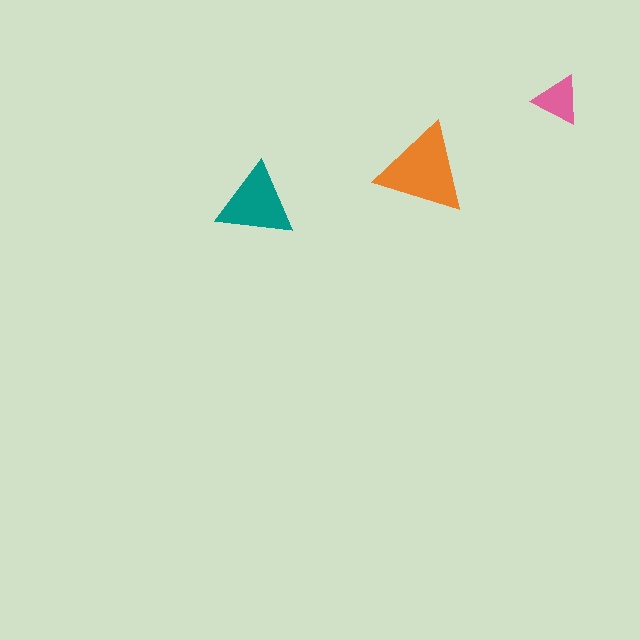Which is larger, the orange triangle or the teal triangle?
The orange one.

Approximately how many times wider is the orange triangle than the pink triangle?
About 2 times wider.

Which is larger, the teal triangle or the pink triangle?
The teal one.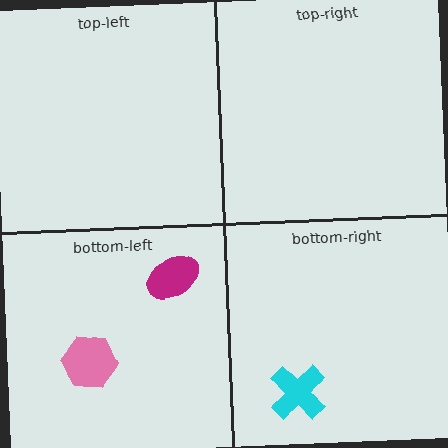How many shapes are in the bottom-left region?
2.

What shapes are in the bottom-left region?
The magenta ellipse, the pink hexagon.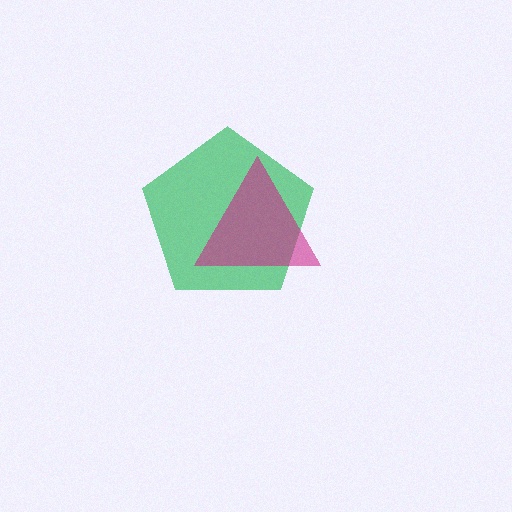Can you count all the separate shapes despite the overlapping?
Yes, there are 2 separate shapes.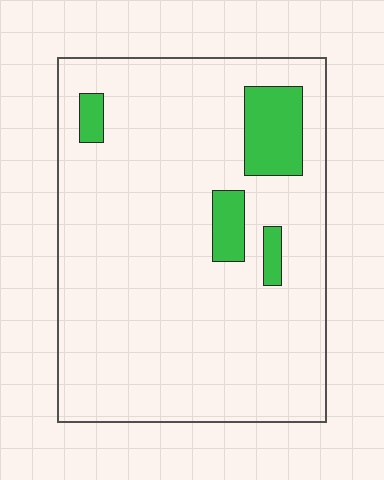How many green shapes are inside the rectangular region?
4.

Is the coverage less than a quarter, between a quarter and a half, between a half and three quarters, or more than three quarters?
Less than a quarter.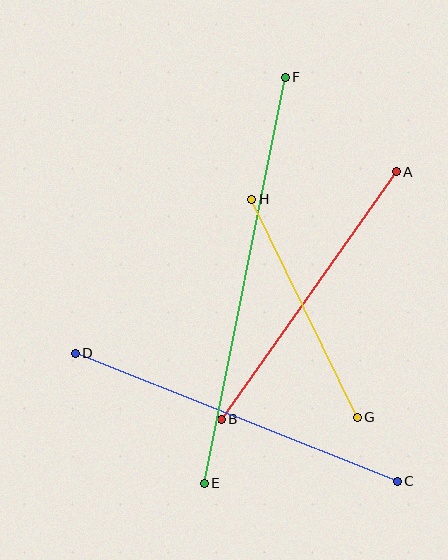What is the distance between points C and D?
The distance is approximately 346 pixels.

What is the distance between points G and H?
The distance is approximately 242 pixels.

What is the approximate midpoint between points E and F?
The midpoint is at approximately (245, 280) pixels.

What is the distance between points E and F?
The distance is approximately 414 pixels.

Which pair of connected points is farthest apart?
Points E and F are farthest apart.